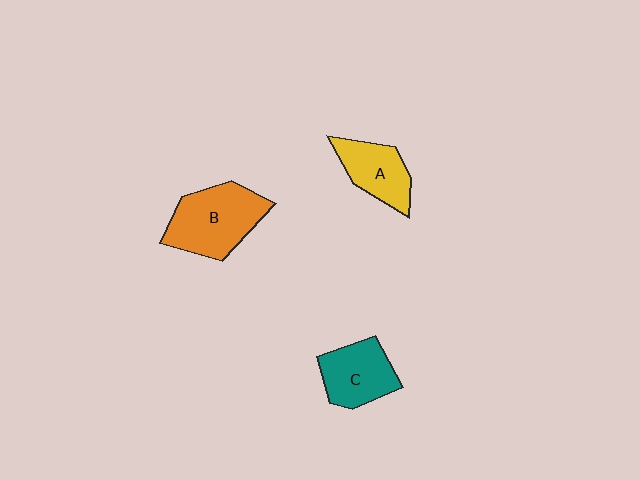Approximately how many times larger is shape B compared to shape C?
Approximately 1.3 times.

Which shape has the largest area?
Shape B (orange).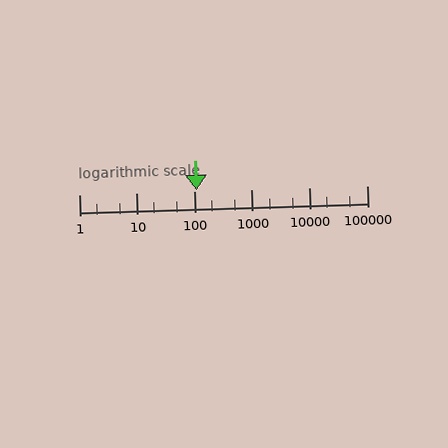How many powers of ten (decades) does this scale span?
The scale spans 5 decades, from 1 to 100000.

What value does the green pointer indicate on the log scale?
The pointer indicates approximately 110.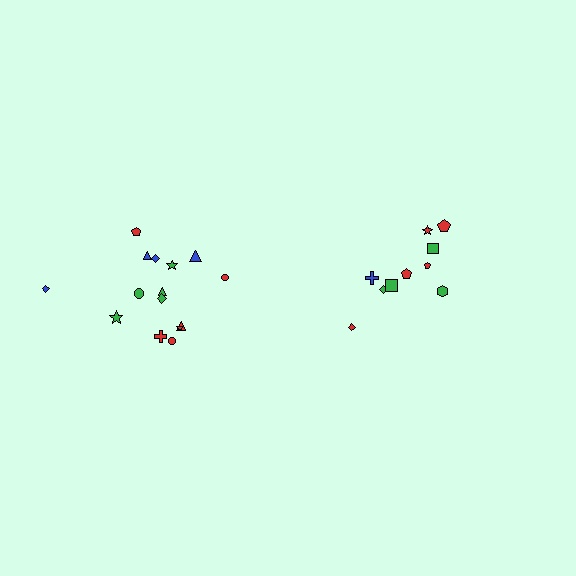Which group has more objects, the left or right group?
The left group.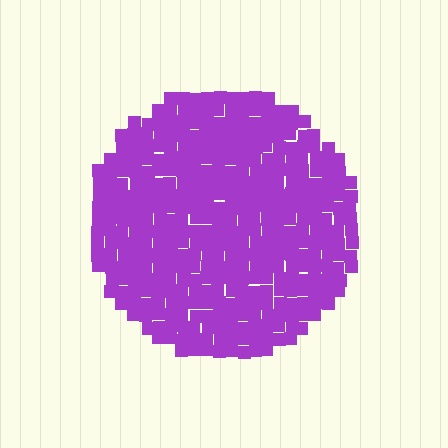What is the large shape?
The large shape is a circle.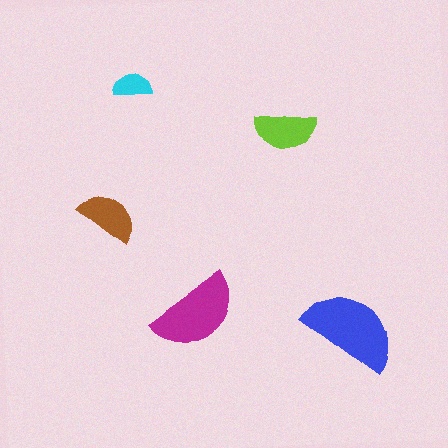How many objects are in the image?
There are 5 objects in the image.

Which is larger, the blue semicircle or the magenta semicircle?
The blue one.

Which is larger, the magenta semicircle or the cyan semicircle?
The magenta one.